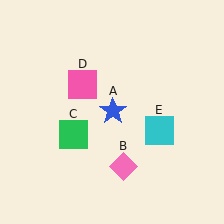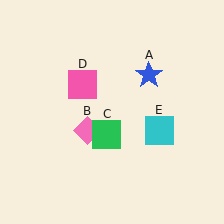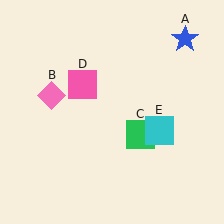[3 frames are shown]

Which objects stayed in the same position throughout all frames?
Pink square (object D) and cyan square (object E) remained stationary.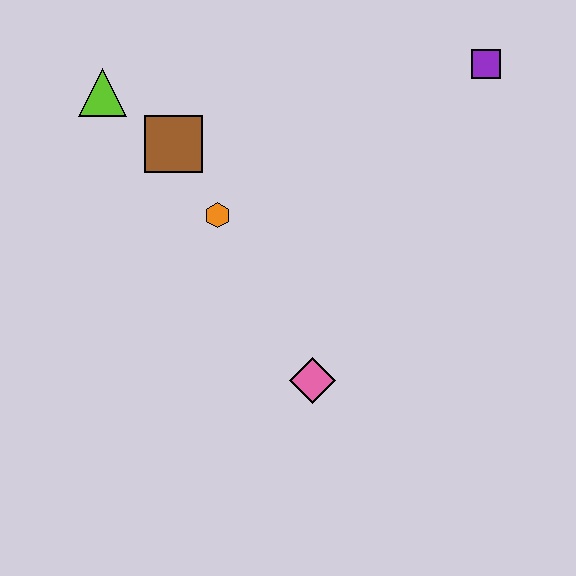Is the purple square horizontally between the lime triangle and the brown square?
No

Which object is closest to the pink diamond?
The orange hexagon is closest to the pink diamond.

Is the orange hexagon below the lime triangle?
Yes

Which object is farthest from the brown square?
The purple square is farthest from the brown square.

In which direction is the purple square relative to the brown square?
The purple square is to the right of the brown square.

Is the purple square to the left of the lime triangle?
No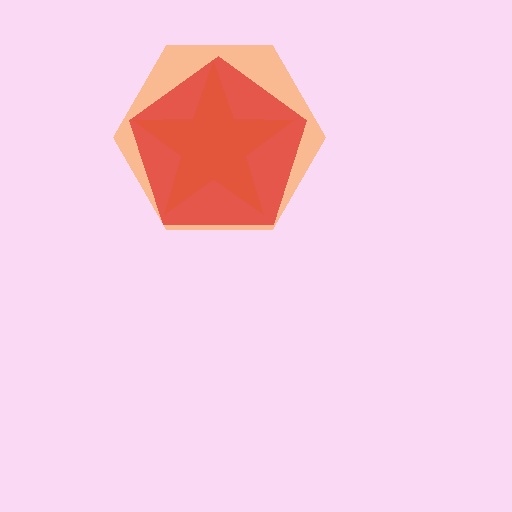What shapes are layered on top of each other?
The layered shapes are: a yellow star, an orange hexagon, a red pentagon.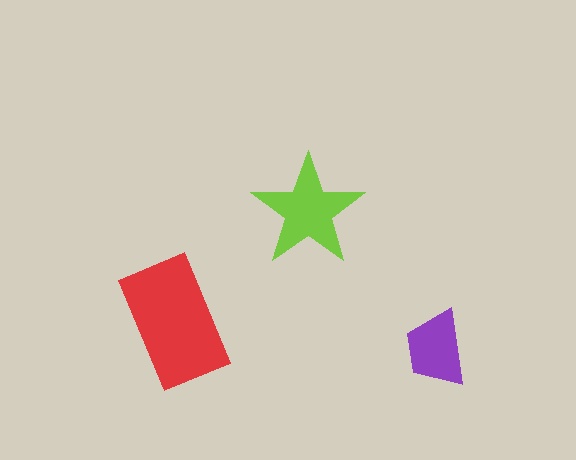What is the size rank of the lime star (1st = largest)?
2nd.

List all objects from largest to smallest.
The red rectangle, the lime star, the purple trapezoid.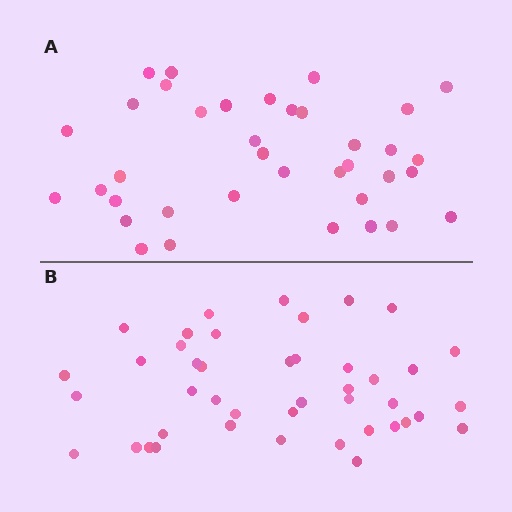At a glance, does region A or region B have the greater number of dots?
Region B (the bottom region) has more dots.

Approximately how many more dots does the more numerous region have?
Region B has about 6 more dots than region A.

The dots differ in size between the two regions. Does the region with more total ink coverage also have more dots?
No. Region A has more total ink coverage because its dots are larger, but region B actually contains more individual dots. Total area can be misleading — the number of items is what matters here.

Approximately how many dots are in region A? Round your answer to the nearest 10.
About 40 dots. (The exact count is 37, which rounds to 40.)